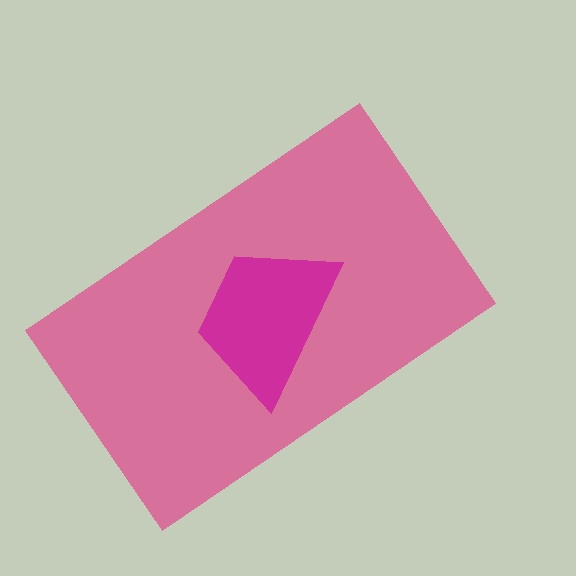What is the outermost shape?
The pink rectangle.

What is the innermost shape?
The magenta trapezoid.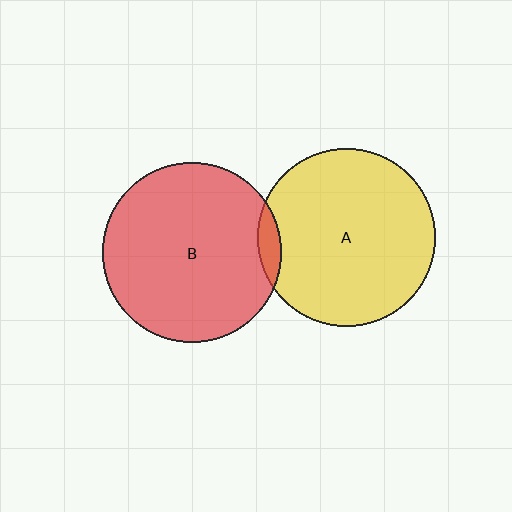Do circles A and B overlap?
Yes.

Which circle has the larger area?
Circle B (red).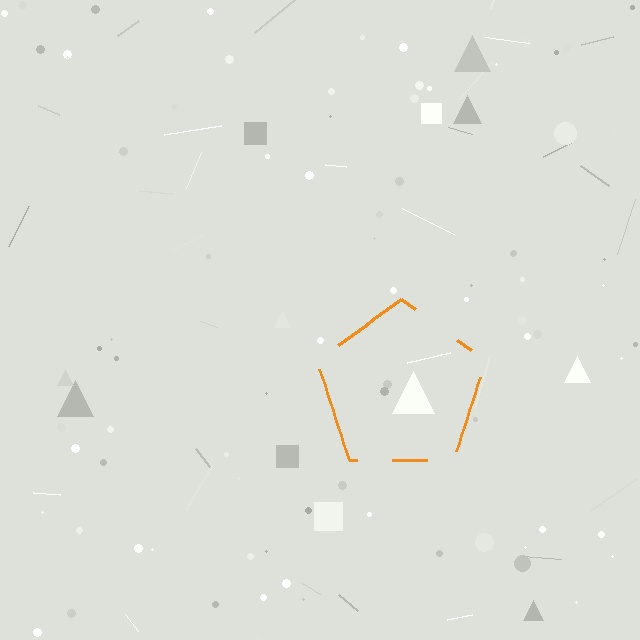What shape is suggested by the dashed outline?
The dashed outline suggests a pentagon.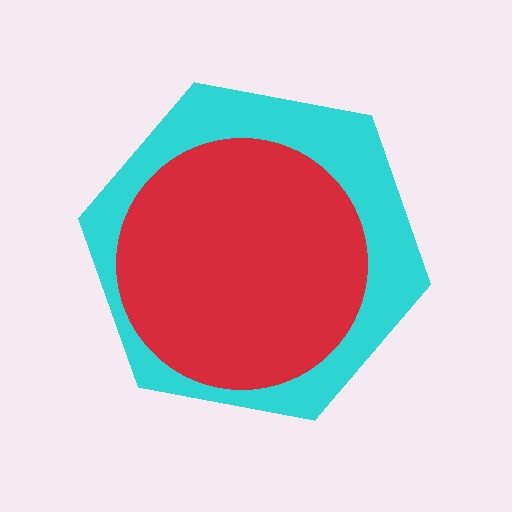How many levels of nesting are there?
2.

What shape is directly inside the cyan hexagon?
The red circle.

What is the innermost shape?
The red circle.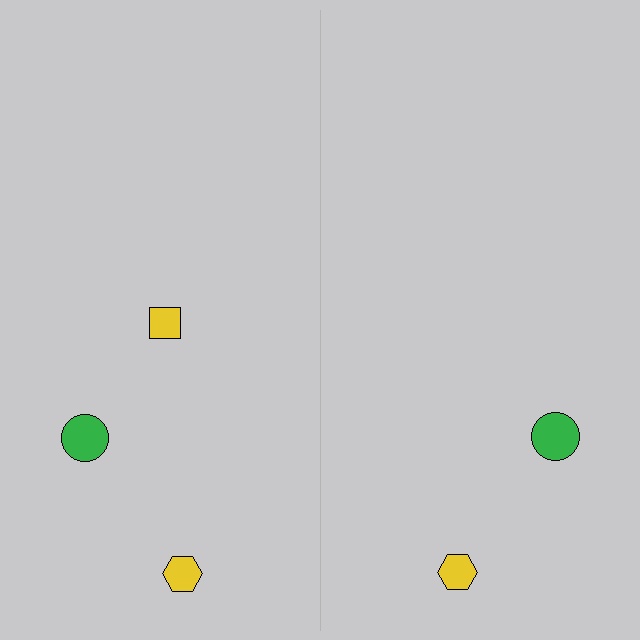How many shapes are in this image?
There are 5 shapes in this image.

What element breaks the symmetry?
A yellow square is missing from the right side.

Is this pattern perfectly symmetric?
No, the pattern is not perfectly symmetric. A yellow square is missing from the right side.